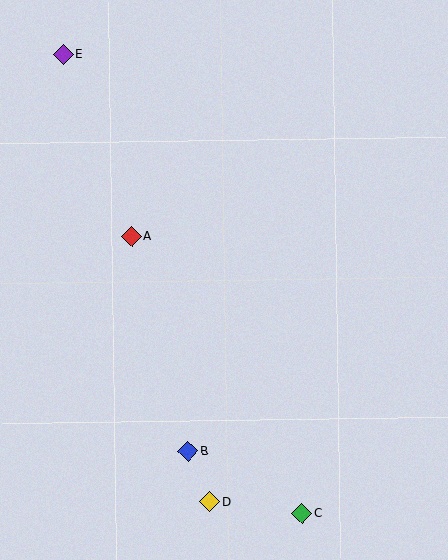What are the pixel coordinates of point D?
Point D is at (210, 502).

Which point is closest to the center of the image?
Point A at (132, 237) is closest to the center.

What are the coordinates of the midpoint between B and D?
The midpoint between B and D is at (199, 477).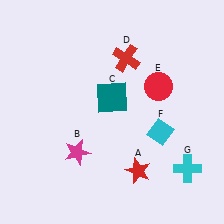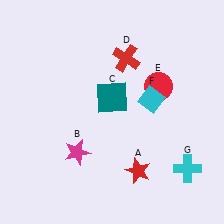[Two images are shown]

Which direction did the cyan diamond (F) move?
The cyan diamond (F) moved up.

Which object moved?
The cyan diamond (F) moved up.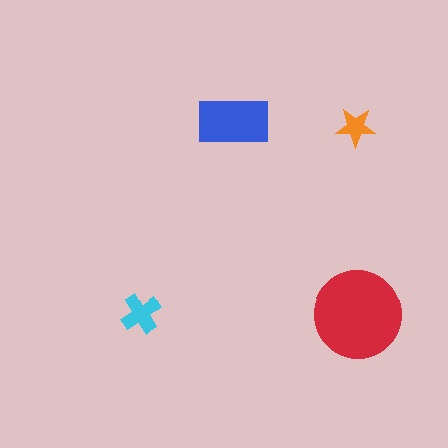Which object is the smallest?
The orange star.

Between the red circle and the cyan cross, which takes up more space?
The red circle.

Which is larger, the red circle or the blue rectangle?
The red circle.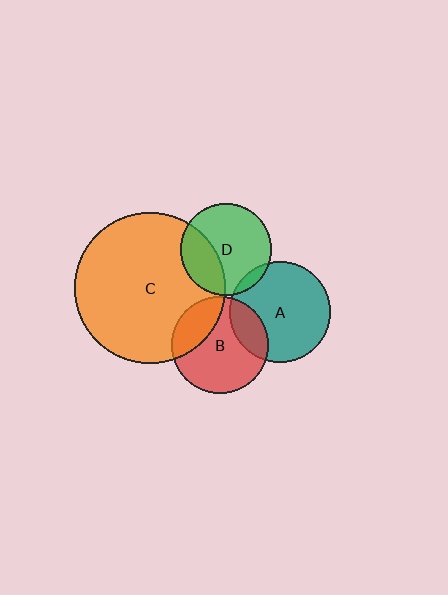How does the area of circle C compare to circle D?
Approximately 2.7 times.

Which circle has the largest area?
Circle C (orange).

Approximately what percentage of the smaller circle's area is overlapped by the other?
Approximately 20%.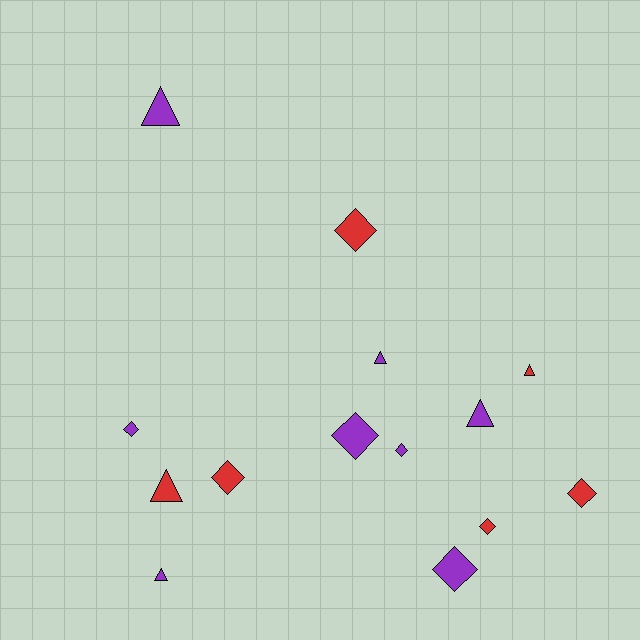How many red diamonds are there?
There are 4 red diamonds.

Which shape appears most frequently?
Diamond, with 8 objects.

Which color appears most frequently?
Purple, with 8 objects.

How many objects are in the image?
There are 14 objects.